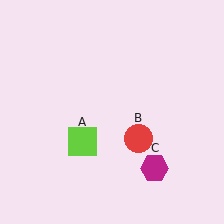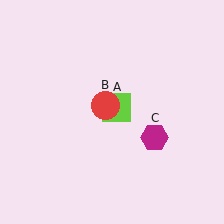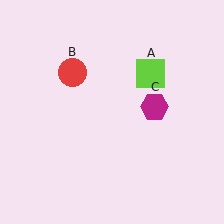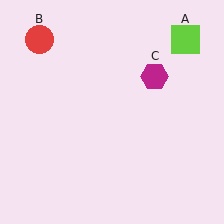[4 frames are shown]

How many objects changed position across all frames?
3 objects changed position: lime square (object A), red circle (object B), magenta hexagon (object C).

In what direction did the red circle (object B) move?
The red circle (object B) moved up and to the left.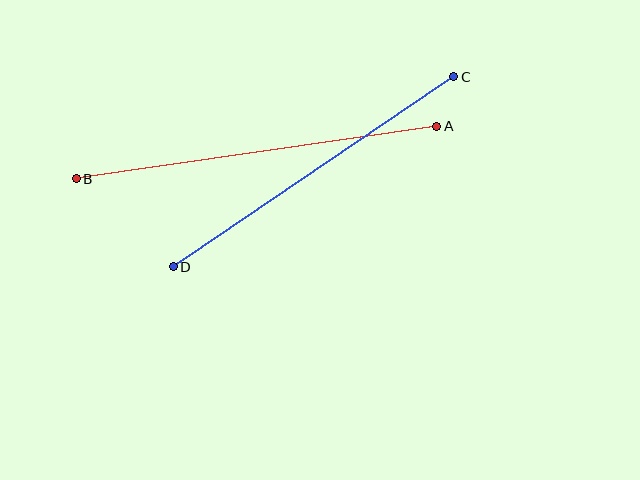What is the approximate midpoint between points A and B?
The midpoint is at approximately (257, 152) pixels.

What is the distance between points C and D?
The distance is approximately 339 pixels.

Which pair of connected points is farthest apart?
Points A and B are farthest apart.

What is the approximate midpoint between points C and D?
The midpoint is at approximately (313, 172) pixels.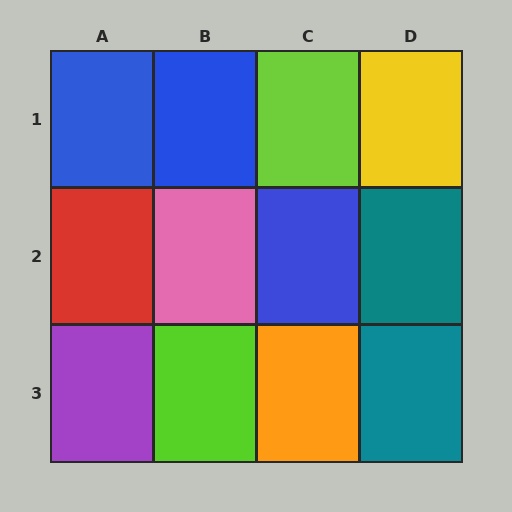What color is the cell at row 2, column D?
Teal.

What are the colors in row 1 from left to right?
Blue, blue, lime, yellow.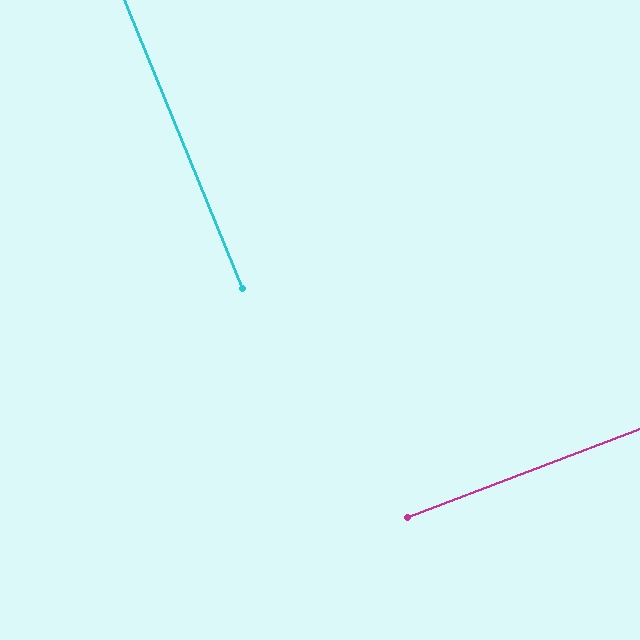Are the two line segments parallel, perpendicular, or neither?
Perpendicular — they meet at approximately 89°.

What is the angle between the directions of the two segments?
Approximately 89 degrees.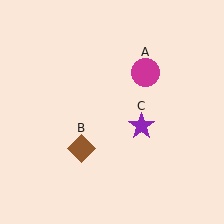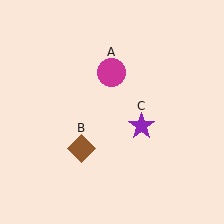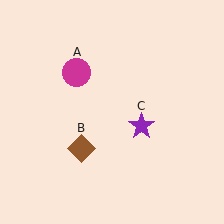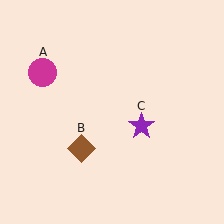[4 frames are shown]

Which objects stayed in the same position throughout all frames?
Brown diamond (object B) and purple star (object C) remained stationary.